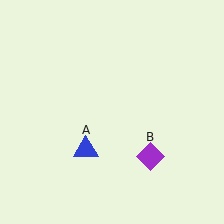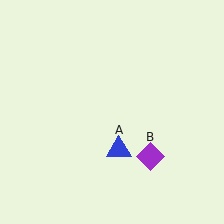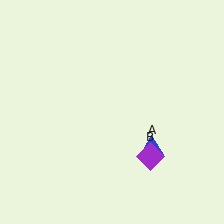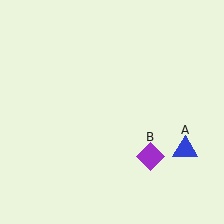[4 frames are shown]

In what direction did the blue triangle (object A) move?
The blue triangle (object A) moved right.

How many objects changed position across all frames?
1 object changed position: blue triangle (object A).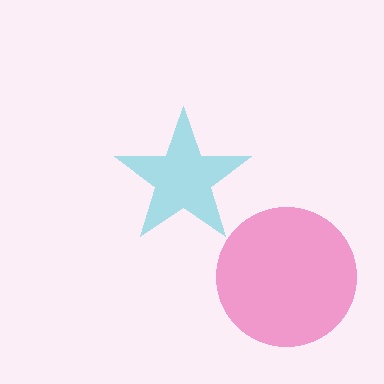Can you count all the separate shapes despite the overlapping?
Yes, there are 2 separate shapes.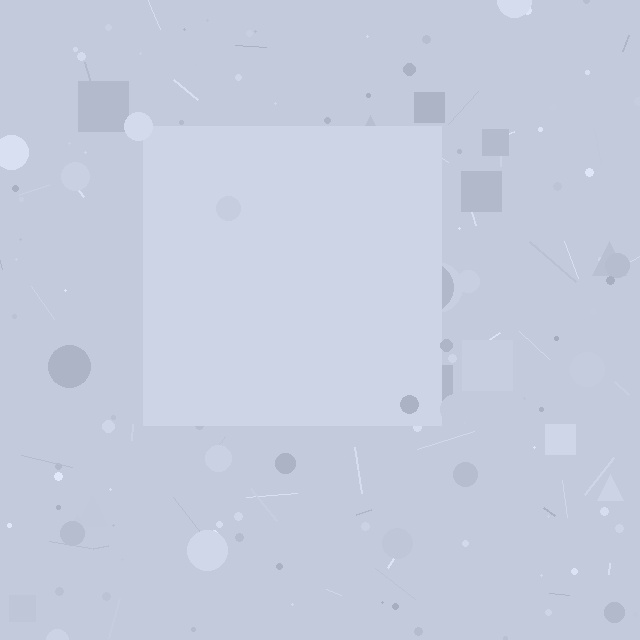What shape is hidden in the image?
A square is hidden in the image.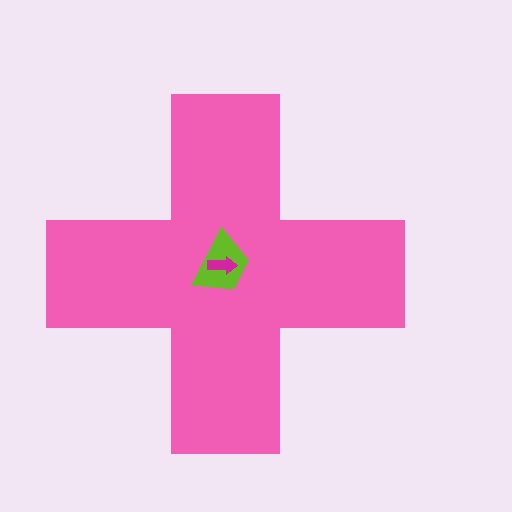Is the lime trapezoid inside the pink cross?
Yes.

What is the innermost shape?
The magenta arrow.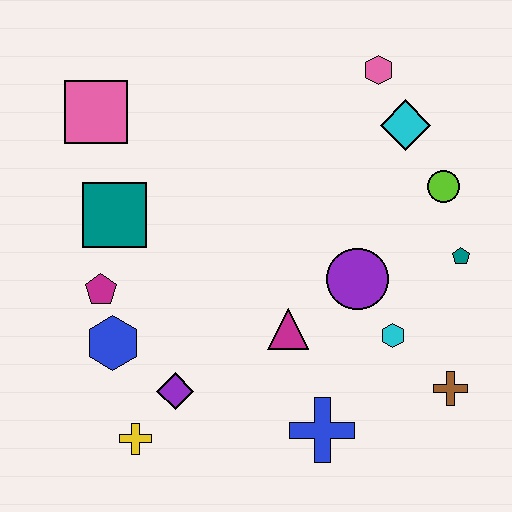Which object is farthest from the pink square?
The brown cross is farthest from the pink square.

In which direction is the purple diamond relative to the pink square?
The purple diamond is below the pink square.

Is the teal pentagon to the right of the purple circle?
Yes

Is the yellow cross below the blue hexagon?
Yes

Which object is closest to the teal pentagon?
The lime circle is closest to the teal pentagon.